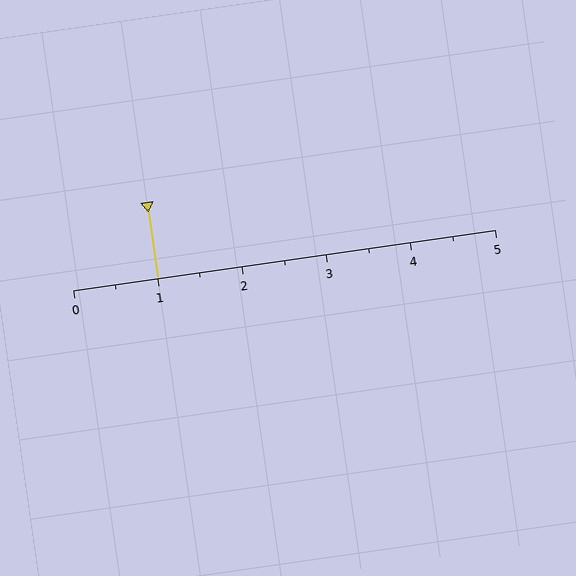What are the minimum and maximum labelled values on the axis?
The axis runs from 0 to 5.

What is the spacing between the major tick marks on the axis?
The major ticks are spaced 1 apart.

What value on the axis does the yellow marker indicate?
The marker indicates approximately 1.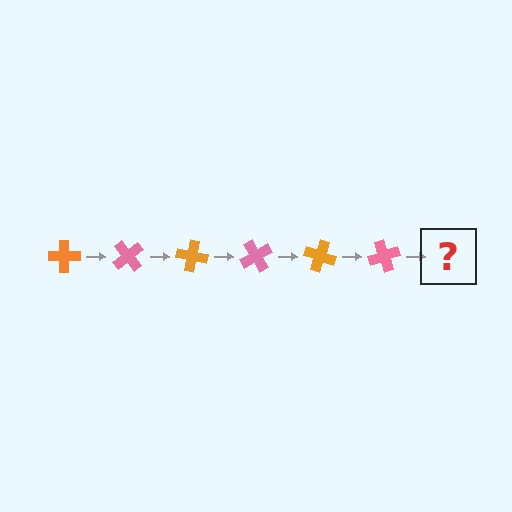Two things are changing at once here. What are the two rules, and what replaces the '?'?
The two rules are that it rotates 50 degrees each step and the color cycles through orange and pink. The '?' should be an orange cross, rotated 300 degrees from the start.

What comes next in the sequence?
The next element should be an orange cross, rotated 300 degrees from the start.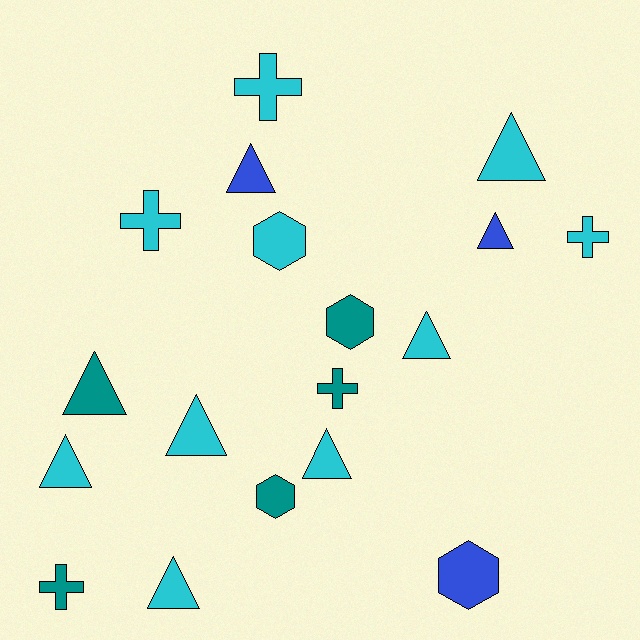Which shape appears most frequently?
Triangle, with 9 objects.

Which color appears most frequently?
Cyan, with 10 objects.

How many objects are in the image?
There are 18 objects.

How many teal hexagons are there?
There are 2 teal hexagons.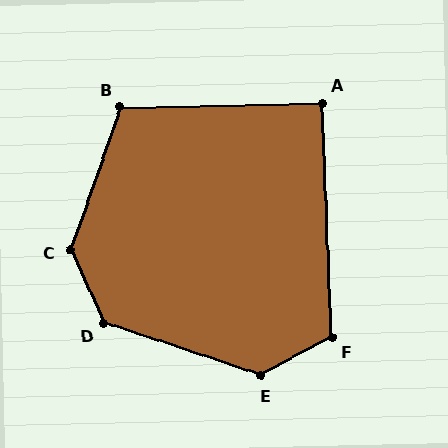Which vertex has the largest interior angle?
C, at approximately 136 degrees.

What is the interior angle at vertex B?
Approximately 111 degrees (obtuse).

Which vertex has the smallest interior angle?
A, at approximately 91 degrees.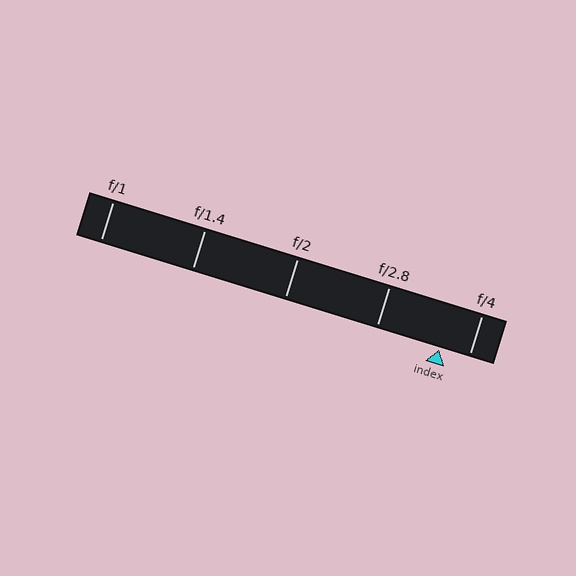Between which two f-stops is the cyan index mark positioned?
The index mark is between f/2.8 and f/4.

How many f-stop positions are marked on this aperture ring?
There are 5 f-stop positions marked.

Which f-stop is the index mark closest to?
The index mark is closest to f/4.